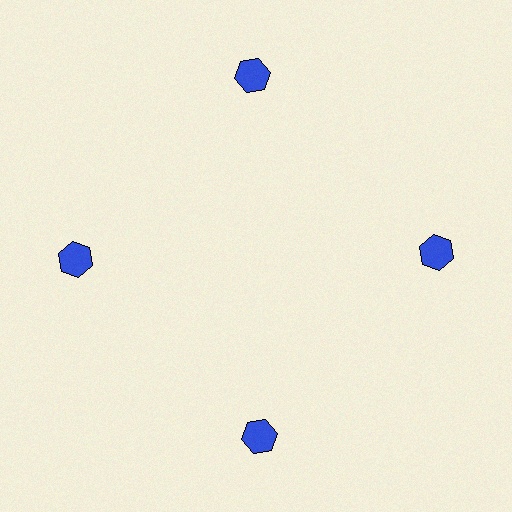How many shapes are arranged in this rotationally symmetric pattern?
There are 4 shapes, arranged in 4 groups of 1.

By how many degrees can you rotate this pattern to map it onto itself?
The pattern maps onto itself every 90 degrees of rotation.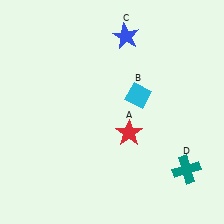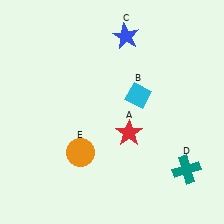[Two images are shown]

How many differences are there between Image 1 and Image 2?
There is 1 difference between the two images.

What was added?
An orange circle (E) was added in Image 2.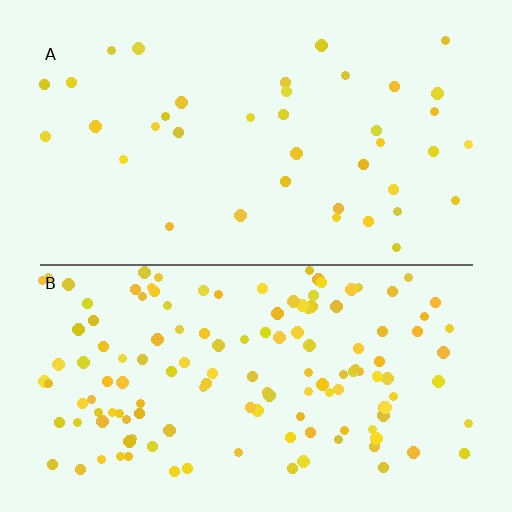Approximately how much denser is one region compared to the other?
Approximately 3.5× — region B over region A.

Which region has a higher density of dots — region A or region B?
B (the bottom).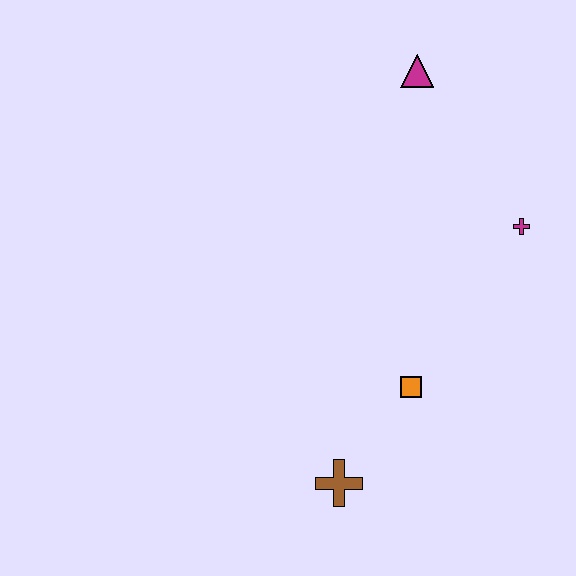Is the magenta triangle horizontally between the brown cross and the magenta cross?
Yes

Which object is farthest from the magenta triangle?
The brown cross is farthest from the magenta triangle.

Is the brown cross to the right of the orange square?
No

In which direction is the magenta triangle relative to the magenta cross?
The magenta triangle is above the magenta cross.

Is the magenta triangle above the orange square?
Yes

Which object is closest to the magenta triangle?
The magenta cross is closest to the magenta triangle.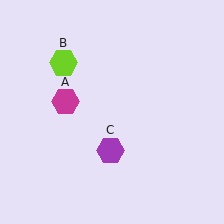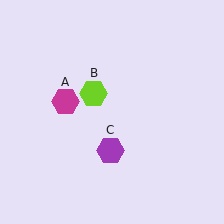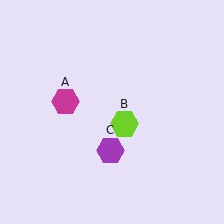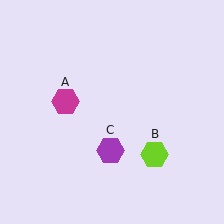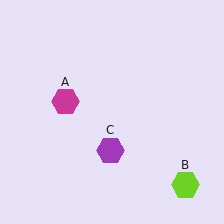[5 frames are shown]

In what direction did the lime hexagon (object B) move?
The lime hexagon (object B) moved down and to the right.